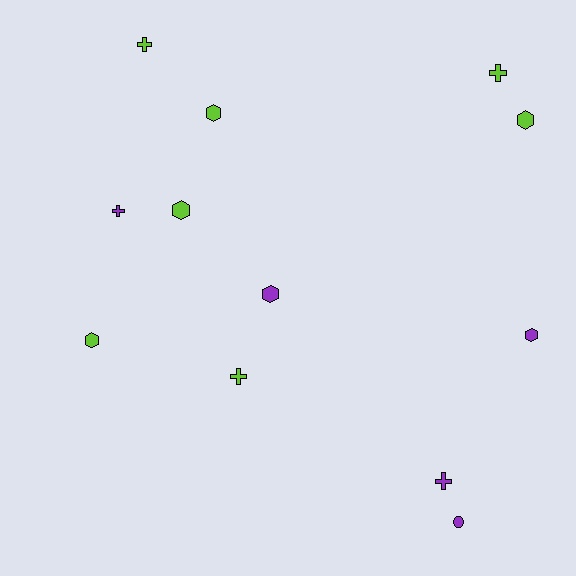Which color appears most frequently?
Lime, with 7 objects.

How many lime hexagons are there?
There are 4 lime hexagons.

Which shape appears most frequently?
Hexagon, with 6 objects.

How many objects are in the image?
There are 12 objects.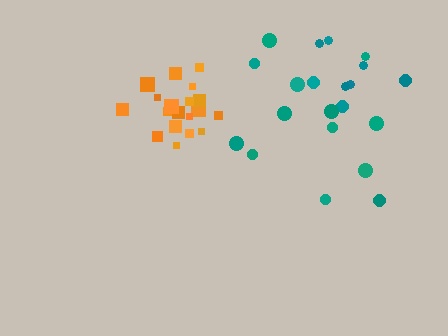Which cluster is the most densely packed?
Orange.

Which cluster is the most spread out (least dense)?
Teal.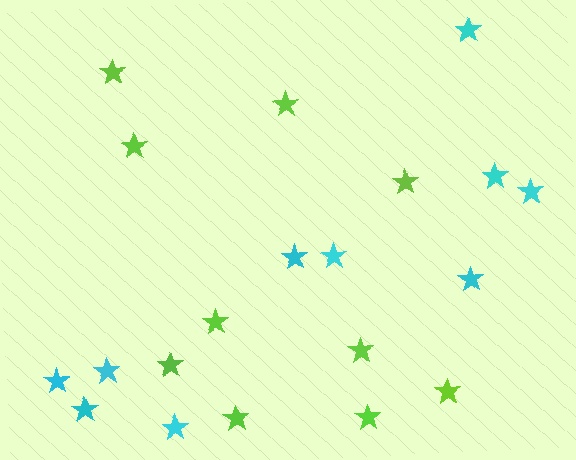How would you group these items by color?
There are 2 groups: one group of lime stars (10) and one group of cyan stars (10).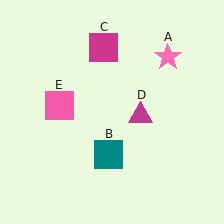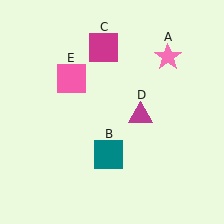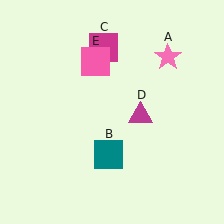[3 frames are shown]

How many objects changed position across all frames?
1 object changed position: pink square (object E).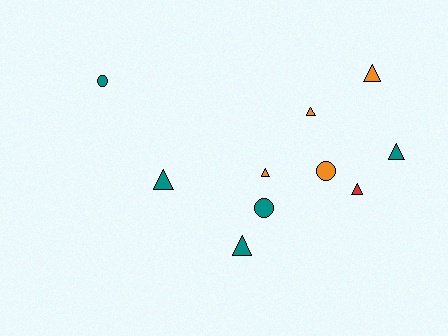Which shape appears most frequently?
Triangle, with 7 objects.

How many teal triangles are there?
There are 3 teal triangles.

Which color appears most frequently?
Teal, with 5 objects.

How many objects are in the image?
There are 10 objects.